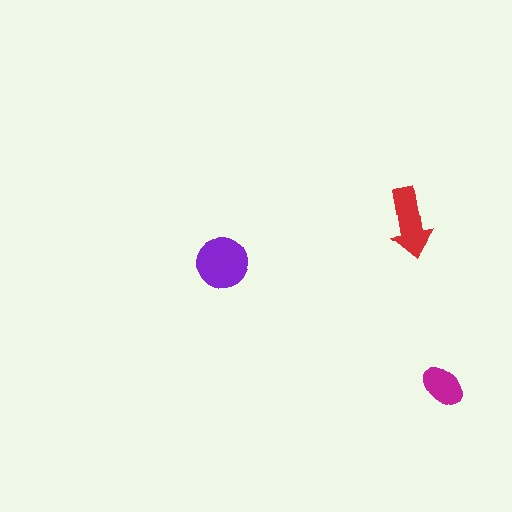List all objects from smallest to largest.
The magenta ellipse, the red arrow, the purple circle.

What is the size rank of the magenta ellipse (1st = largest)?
3rd.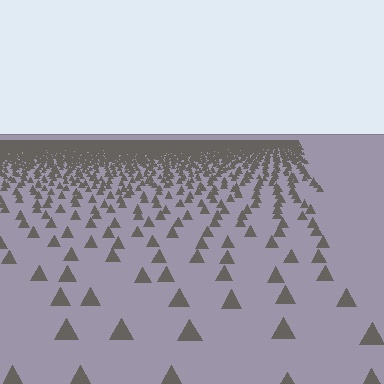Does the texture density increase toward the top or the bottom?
Density increases toward the top.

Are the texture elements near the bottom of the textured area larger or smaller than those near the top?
Larger. Near the bottom, elements are closer to the viewer and appear at a bigger on-screen size.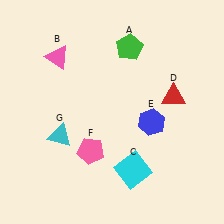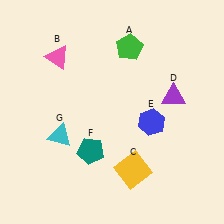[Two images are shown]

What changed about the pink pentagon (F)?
In Image 1, F is pink. In Image 2, it changed to teal.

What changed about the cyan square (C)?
In Image 1, C is cyan. In Image 2, it changed to yellow.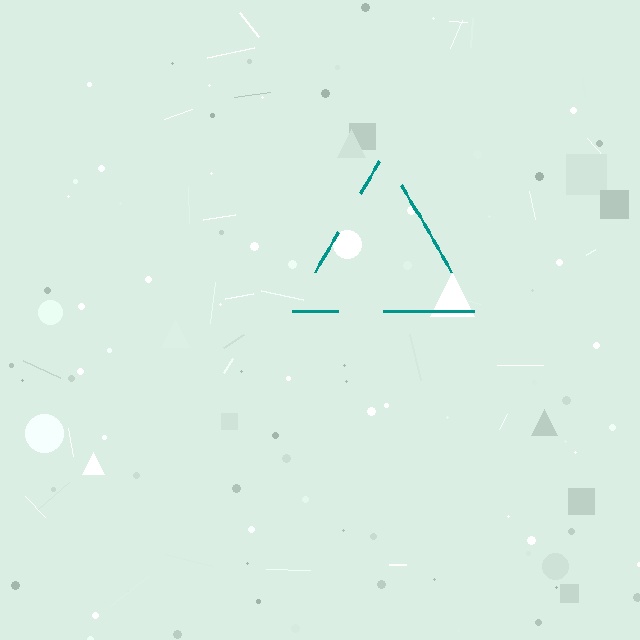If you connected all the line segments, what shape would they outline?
They would outline a triangle.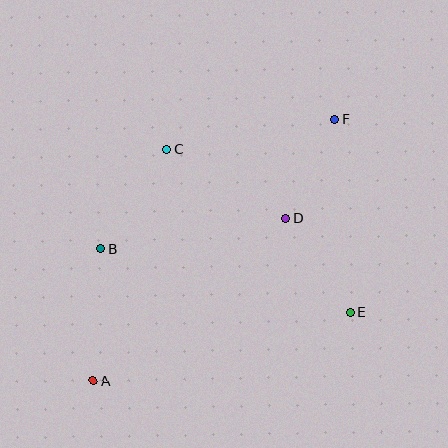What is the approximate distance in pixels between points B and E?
The distance between B and E is approximately 257 pixels.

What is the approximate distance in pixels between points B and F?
The distance between B and F is approximately 267 pixels.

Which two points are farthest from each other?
Points A and F are farthest from each other.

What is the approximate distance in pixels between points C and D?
The distance between C and D is approximately 138 pixels.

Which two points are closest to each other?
Points D and F are closest to each other.